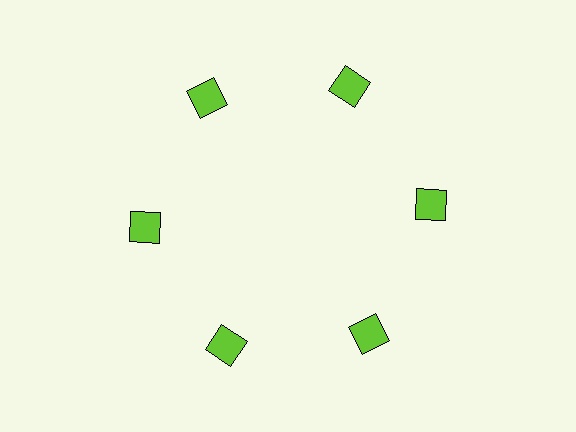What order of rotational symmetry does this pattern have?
This pattern has 6-fold rotational symmetry.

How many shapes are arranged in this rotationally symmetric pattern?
There are 6 shapes, arranged in 6 groups of 1.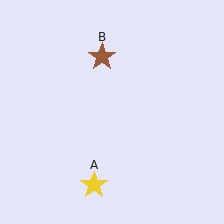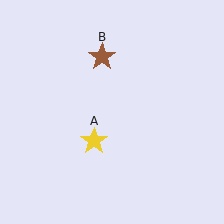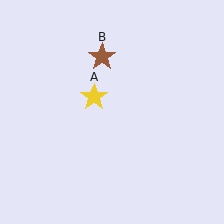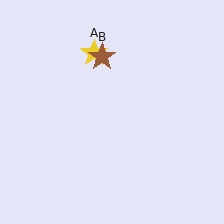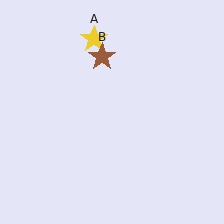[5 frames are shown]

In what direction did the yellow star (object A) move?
The yellow star (object A) moved up.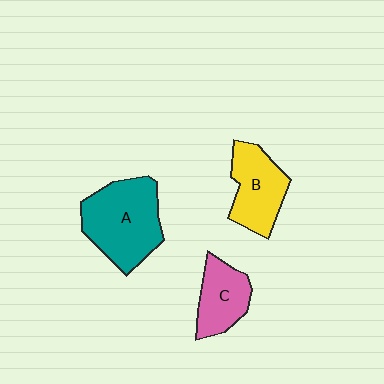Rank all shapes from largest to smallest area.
From largest to smallest: A (teal), B (yellow), C (pink).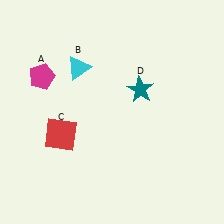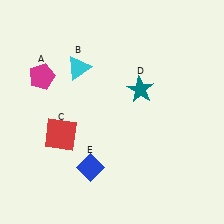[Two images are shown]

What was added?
A blue diamond (E) was added in Image 2.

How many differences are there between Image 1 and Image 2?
There is 1 difference between the two images.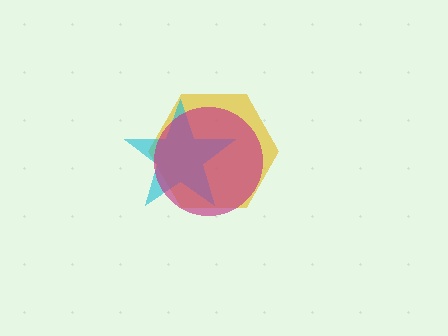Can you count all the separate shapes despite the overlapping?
Yes, there are 3 separate shapes.